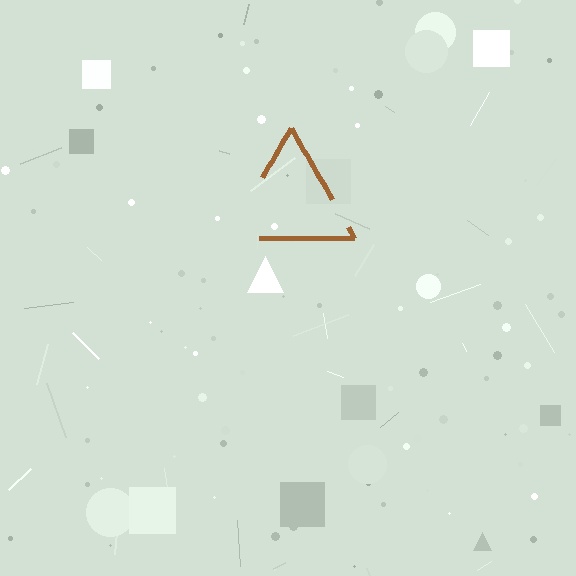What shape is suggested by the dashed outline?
The dashed outline suggests a triangle.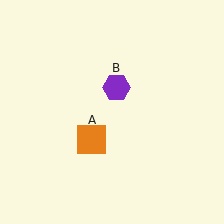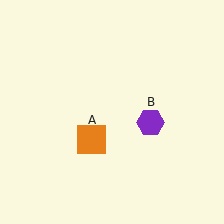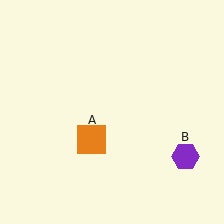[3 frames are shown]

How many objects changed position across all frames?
1 object changed position: purple hexagon (object B).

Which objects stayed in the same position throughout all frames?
Orange square (object A) remained stationary.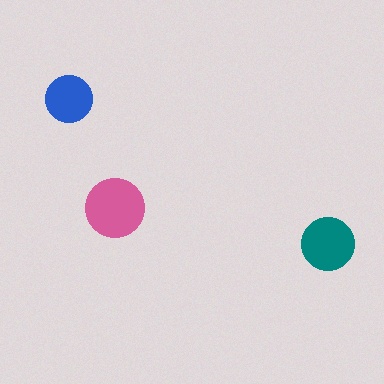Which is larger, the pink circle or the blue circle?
The pink one.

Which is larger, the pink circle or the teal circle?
The pink one.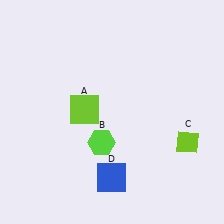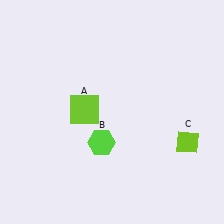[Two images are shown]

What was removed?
The blue square (D) was removed in Image 2.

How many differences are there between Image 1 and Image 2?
There is 1 difference between the two images.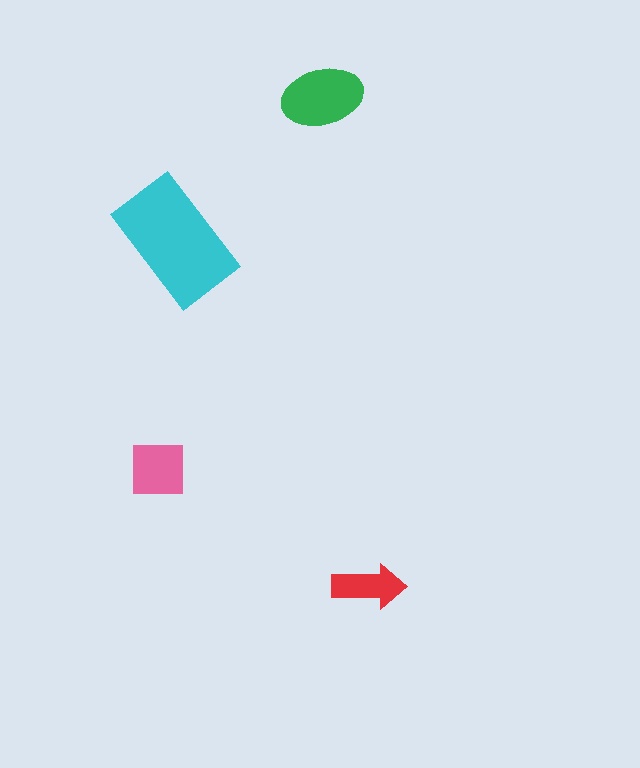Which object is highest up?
The green ellipse is topmost.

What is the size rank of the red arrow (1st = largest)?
4th.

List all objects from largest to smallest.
The cyan rectangle, the green ellipse, the pink square, the red arrow.